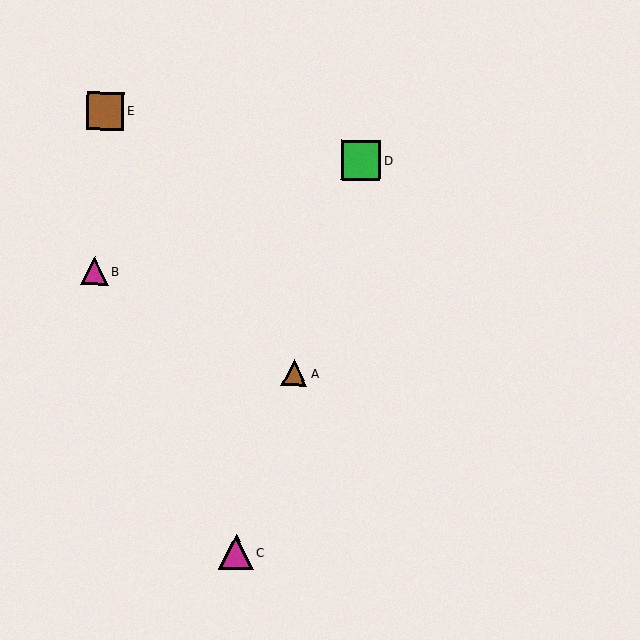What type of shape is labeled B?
Shape B is a magenta triangle.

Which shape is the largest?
The green square (labeled D) is the largest.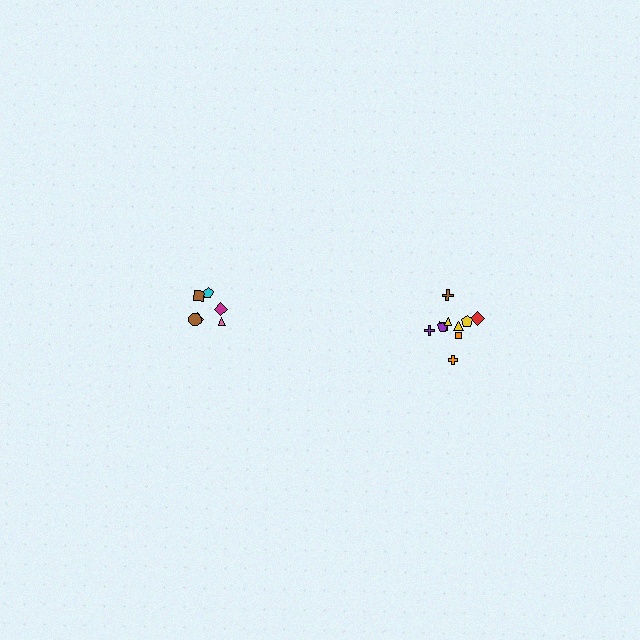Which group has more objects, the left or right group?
The right group.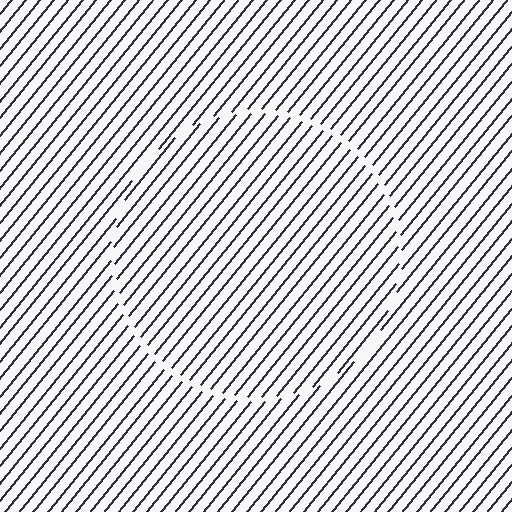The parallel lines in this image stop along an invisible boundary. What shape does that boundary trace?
An illusory circle. The interior of the shape contains the same grating, shifted by half a period — the contour is defined by the phase discontinuity where line-ends from the inner and outer gratings abut.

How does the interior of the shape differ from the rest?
The interior of the shape contains the same grating, shifted by half a period — the contour is defined by the phase discontinuity where line-ends from the inner and outer gratings abut.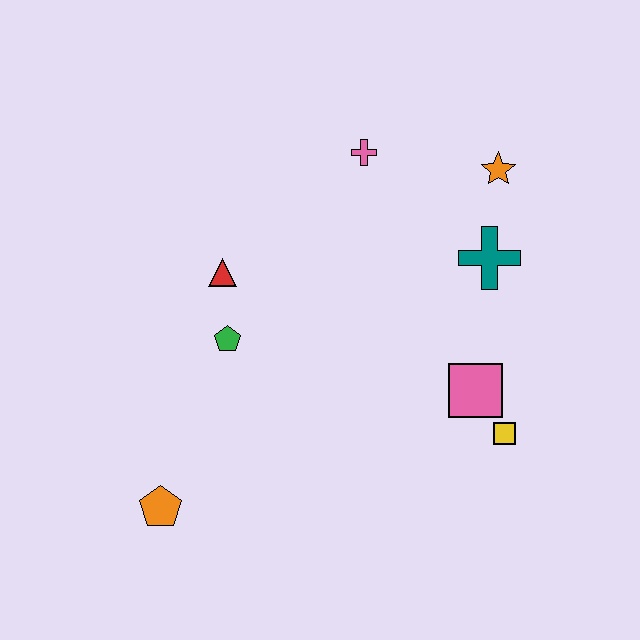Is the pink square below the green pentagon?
Yes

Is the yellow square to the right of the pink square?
Yes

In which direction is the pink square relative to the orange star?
The pink square is below the orange star.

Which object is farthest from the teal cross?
The orange pentagon is farthest from the teal cross.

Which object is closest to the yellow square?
The pink square is closest to the yellow square.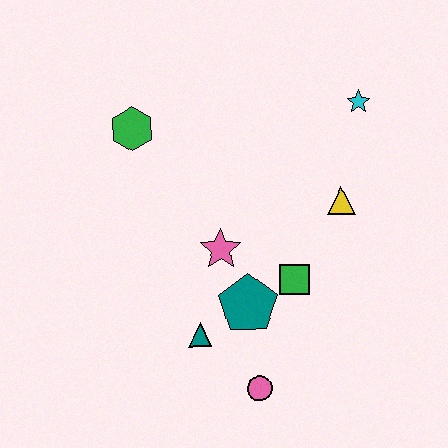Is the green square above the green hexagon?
No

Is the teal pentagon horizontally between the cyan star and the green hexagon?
Yes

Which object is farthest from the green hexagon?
The pink circle is farthest from the green hexagon.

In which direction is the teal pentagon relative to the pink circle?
The teal pentagon is above the pink circle.